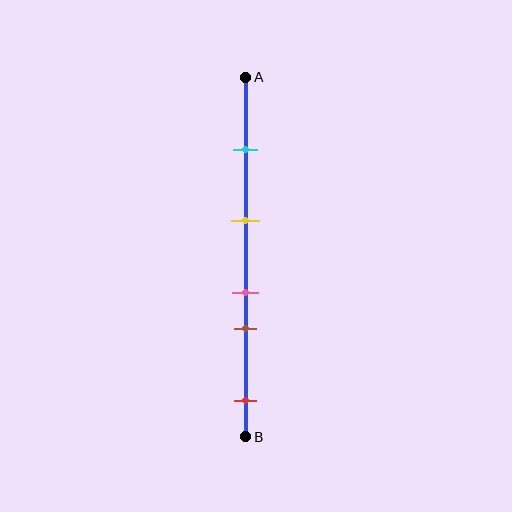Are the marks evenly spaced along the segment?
No, the marks are not evenly spaced.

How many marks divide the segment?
There are 5 marks dividing the segment.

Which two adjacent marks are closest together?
The pink and brown marks are the closest adjacent pair.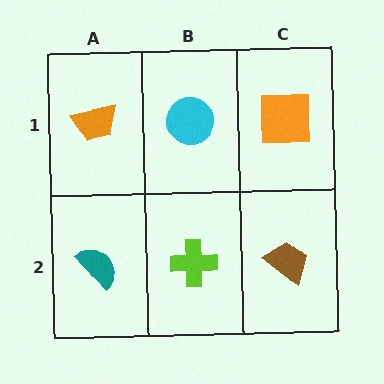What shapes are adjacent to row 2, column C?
An orange square (row 1, column C), a lime cross (row 2, column B).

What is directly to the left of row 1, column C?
A cyan circle.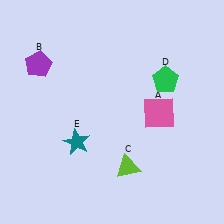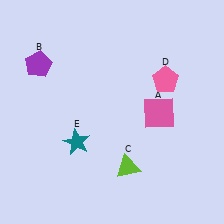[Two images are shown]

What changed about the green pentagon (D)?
In Image 1, D is green. In Image 2, it changed to pink.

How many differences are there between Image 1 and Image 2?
There is 1 difference between the two images.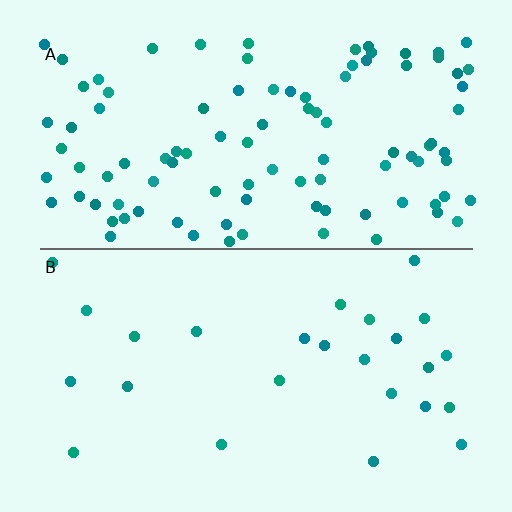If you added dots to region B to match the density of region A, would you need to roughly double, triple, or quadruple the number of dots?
Approximately quadruple.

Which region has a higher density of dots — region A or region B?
A (the top).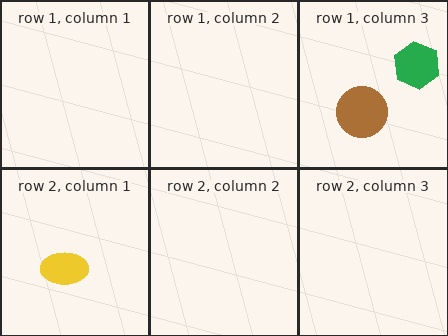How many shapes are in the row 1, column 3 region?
2.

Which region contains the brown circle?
The row 1, column 3 region.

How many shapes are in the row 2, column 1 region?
1.